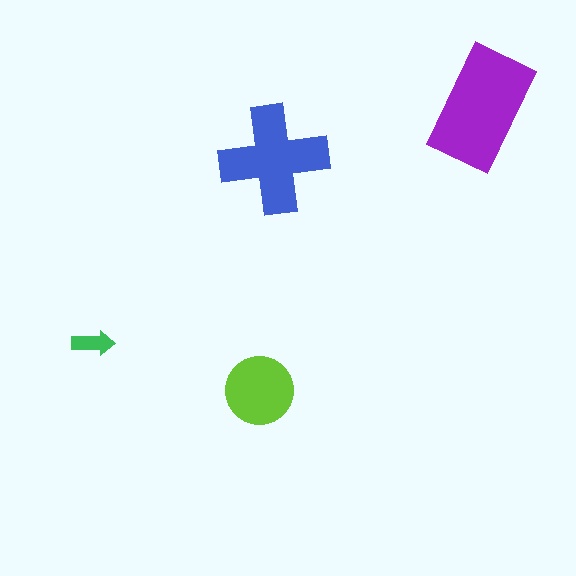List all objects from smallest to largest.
The green arrow, the lime circle, the blue cross, the purple rectangle.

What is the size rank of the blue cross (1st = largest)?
2nd.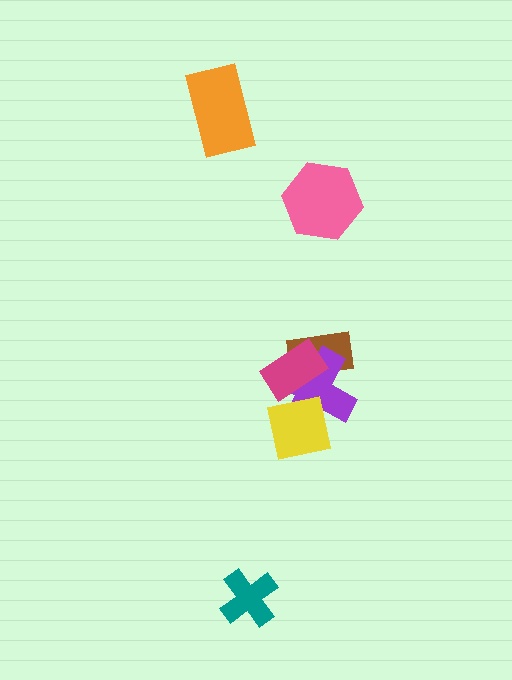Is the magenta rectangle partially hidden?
Yes, it is partially covered by another shape.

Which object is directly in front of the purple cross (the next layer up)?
The magenta rectangle is directly in front of the purple cross.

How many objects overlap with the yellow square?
2 objects overlap with the yellow square.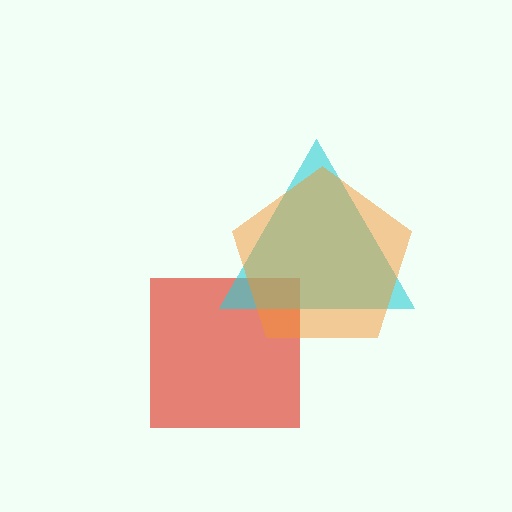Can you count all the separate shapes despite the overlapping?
Yes, there are 3 separate shapes.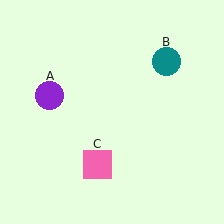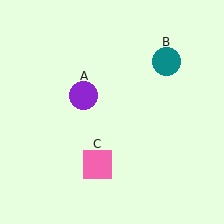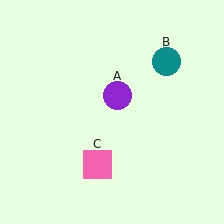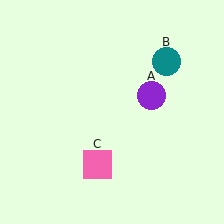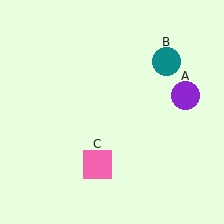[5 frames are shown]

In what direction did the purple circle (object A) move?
The purple circle (object A) moved right.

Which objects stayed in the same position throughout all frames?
Teal circle (object B) and pink square (object C) remained stationary.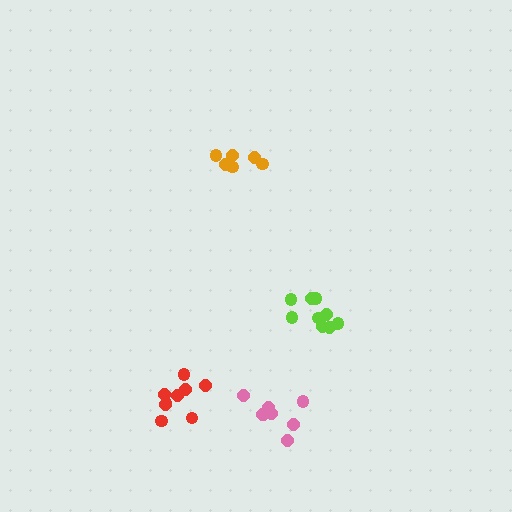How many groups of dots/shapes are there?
There are 4 groups.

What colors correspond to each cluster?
The clusters are colored: red, orange, lime, pink.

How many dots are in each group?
Group 1: 9 dots, Group 2: 6 dots, Group 3: 9 dots, Group 4: 8 dots (32 total).